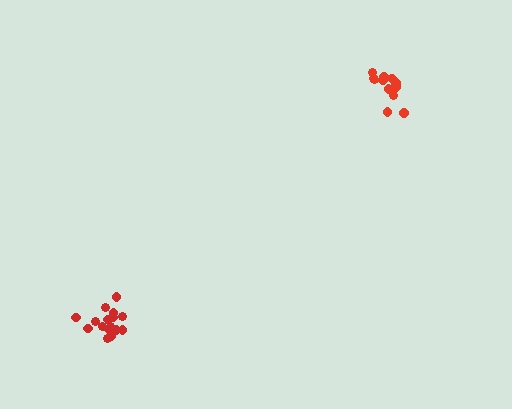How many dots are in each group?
Group 1: 12 dots, Group 2: 17 dots (29 total).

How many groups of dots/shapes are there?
There are 2 groups.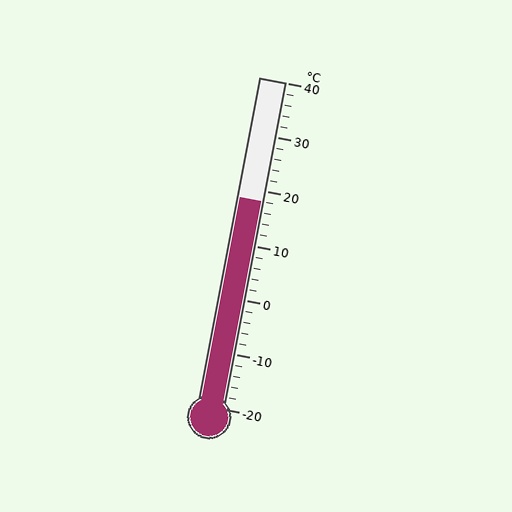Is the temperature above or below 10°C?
The temperature is above 10°C.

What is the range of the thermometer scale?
The thermometer scale ranges from -20°C to 40°C.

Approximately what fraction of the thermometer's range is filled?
The thermometer is filled to approximately 65% of its range.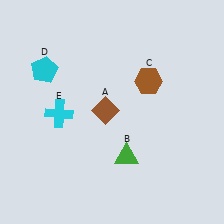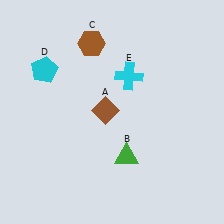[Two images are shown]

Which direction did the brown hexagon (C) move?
The brown hexagon (C) moved left.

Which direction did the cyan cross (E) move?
The cyan cross (E) moved right.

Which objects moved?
The objects that moved are: the brown hexagon (C), the cyan cross (E).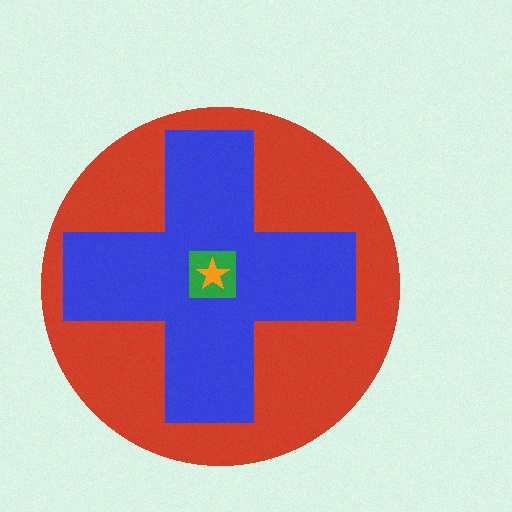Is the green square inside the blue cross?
Yes.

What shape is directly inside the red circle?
The blue cross.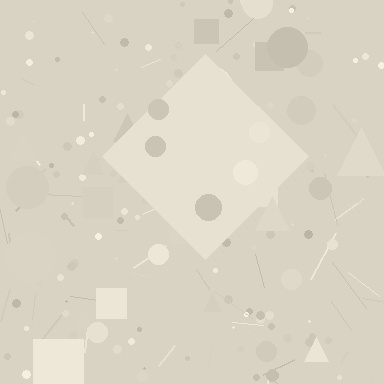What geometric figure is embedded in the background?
A diamond is embedded in the background.